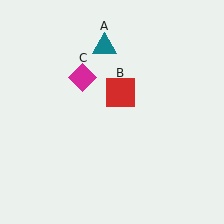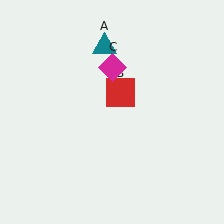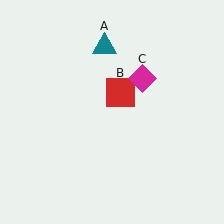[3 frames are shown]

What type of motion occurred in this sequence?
The magenta diamond (object C) rotated clockwise around the center of the scene.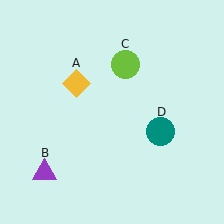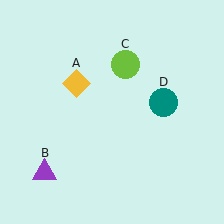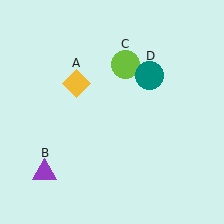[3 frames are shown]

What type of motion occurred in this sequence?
The teal circle (object D) rotated counterclockwise around the center of the scene.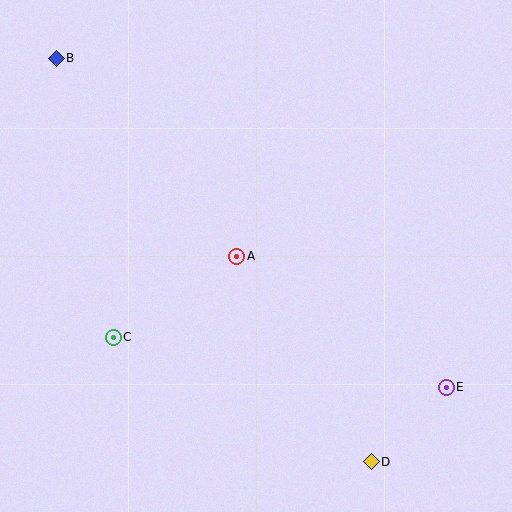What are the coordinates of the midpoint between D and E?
The midpoint between D and E is at (409, 424).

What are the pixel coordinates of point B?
Point B is at (56, 58).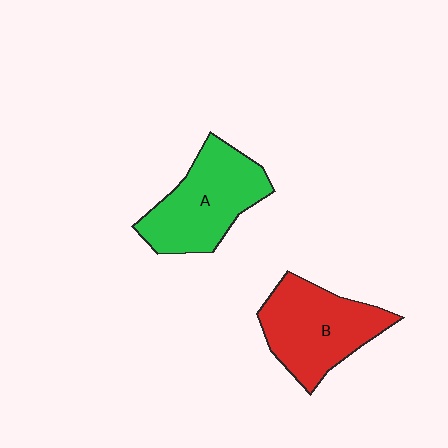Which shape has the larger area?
Shape A (green).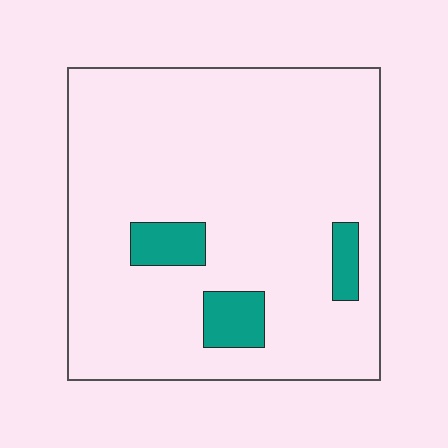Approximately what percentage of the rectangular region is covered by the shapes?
Approximately 10%.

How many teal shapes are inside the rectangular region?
3.